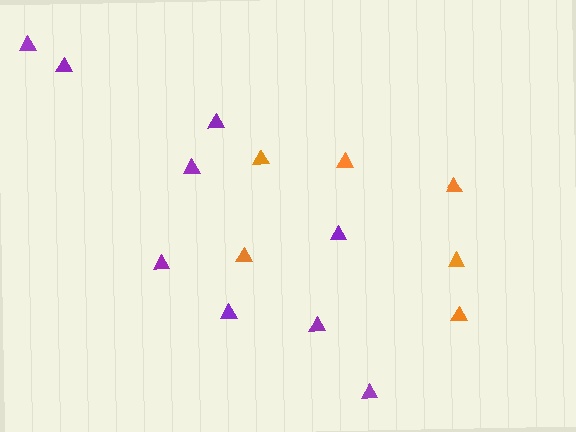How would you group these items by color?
There are 2 groups: one group of purple triangles (9) and one group of orange triangles (6).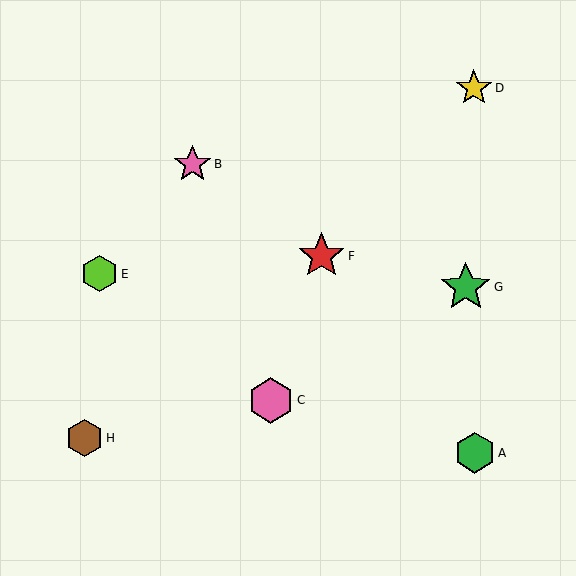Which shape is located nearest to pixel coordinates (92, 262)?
The lime hexagon (labeled E) at (99, 274) is nearest to that location.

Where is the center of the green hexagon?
The center of the green hexagon is at (475, 453).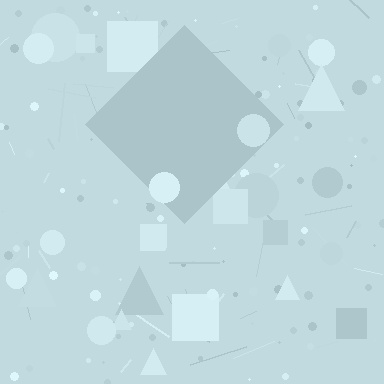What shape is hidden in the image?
A diamond is hidden in the image.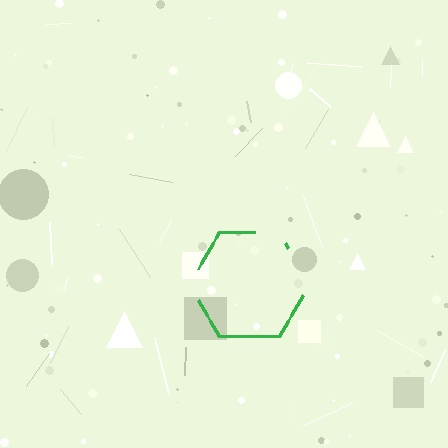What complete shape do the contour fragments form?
The contour fragments form a hexagon.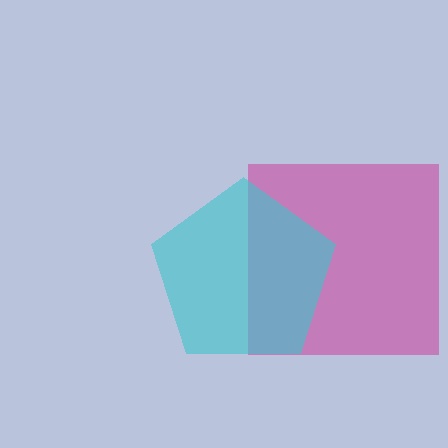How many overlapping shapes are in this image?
There are 2 overlapping shapes in the image.